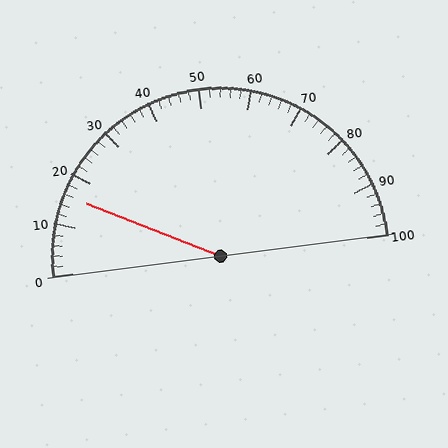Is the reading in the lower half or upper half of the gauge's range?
The reading is in the lower half of the range (0 to 100).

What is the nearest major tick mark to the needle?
The nearest major tick mark is 20.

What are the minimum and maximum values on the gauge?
The gauge ranges from 0 to 100.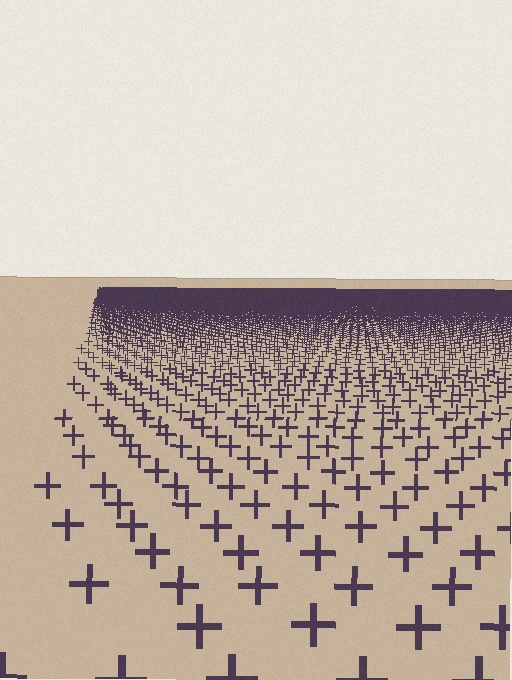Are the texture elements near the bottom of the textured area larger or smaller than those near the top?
Larger. Near the bottom, elements are closer to the viewer and appear at a bigger on-screen size.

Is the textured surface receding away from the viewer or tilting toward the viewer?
The surface is receding away from the viewer. Texture elements get smaller and denser toward the top.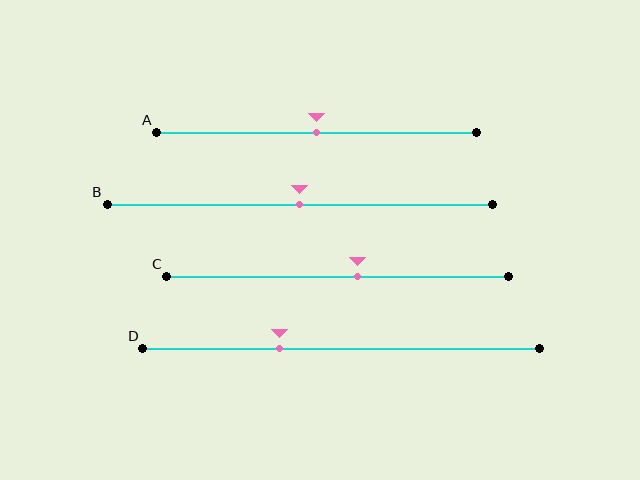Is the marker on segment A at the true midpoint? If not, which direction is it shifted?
Yes, the marker on segment A is at the true midpoint.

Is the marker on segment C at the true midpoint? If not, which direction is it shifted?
No, the marker on segment C is shifted to the right by about 6% of the segment length.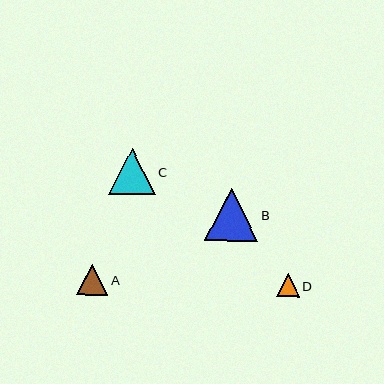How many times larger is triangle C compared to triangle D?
Triangle C is approximately 2.1 times the size of triangle D.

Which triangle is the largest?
Triangle B is the largest with a size of approximately 53 pixels.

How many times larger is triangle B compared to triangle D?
Triangle B is approximately 2.3 times the size of triangle D.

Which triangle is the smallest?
Triangle D is the smallest with a size of approximately 23 pixels.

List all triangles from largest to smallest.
From largest to smallest: B, C, A, D.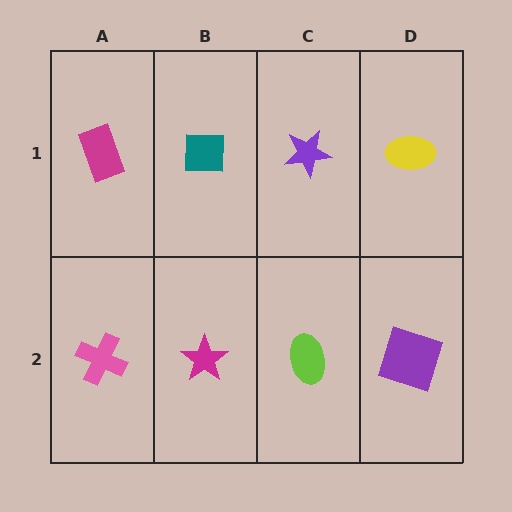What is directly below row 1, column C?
A lime ellipse.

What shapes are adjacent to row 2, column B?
A teal square (row 1, column B), a pink cross (row 2, column A), a lime ellipse (row 2, column C).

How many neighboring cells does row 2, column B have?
3.